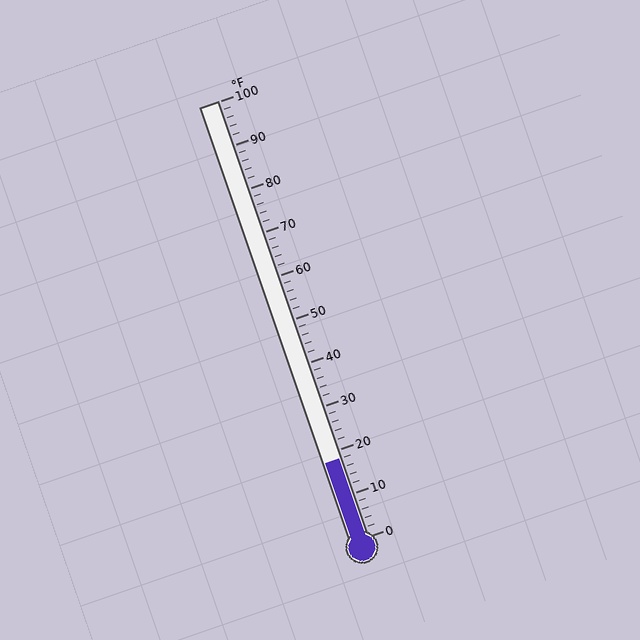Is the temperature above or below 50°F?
The temperature is below 50°F.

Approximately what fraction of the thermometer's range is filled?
The thermometer is filled to approximately 20% of its range.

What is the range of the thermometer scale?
The thermometer scale ranges from 0°F to 100°F.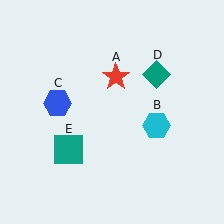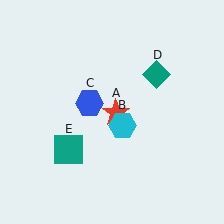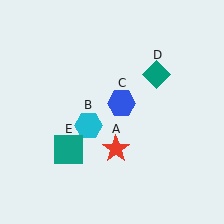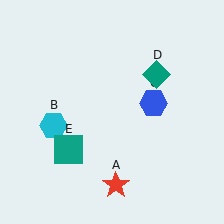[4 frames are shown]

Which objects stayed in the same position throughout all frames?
Teal diamond (object D) and teal square (object E) remained stationary.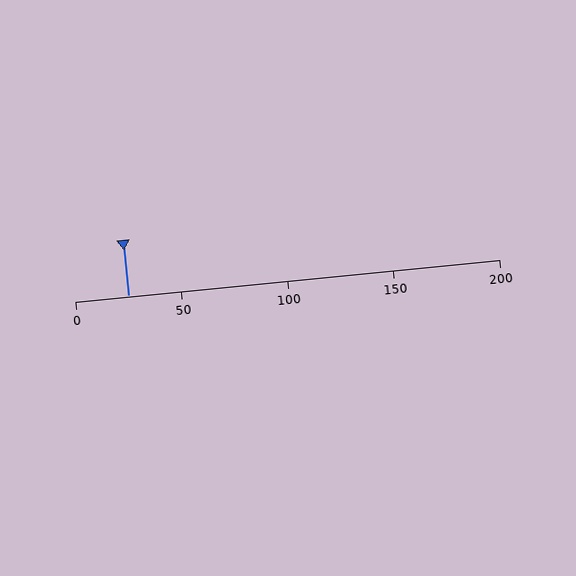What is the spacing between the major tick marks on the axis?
The major ticks are spaced 50 apart.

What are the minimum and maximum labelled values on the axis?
The axis runs from 0 to 200.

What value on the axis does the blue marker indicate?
The marker indicates approximately 25.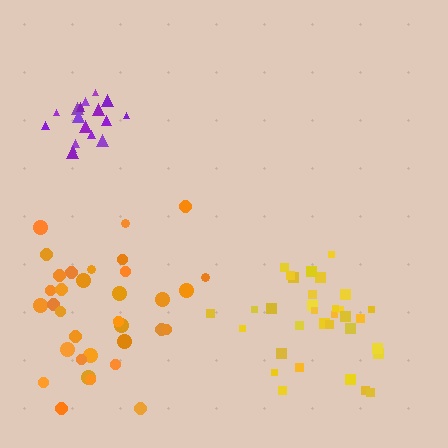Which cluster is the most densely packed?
Purple.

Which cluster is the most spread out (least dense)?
Orange.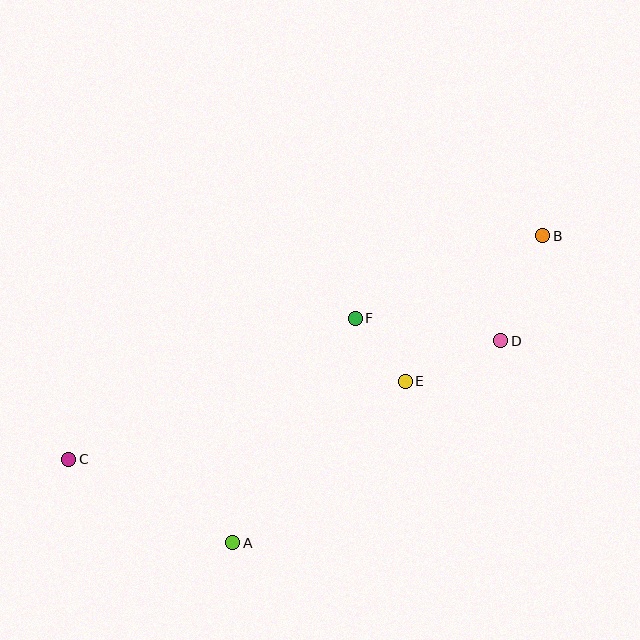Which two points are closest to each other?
Points E and F are closest to each other.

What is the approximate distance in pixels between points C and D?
The distance between C and D is approximately 448 pixels.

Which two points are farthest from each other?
Points B and C are farthest from each other.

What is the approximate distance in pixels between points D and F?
The distance between D and F is approximately 147 pixels.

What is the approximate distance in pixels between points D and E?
The distance between D and E is approximately 104 pixels.